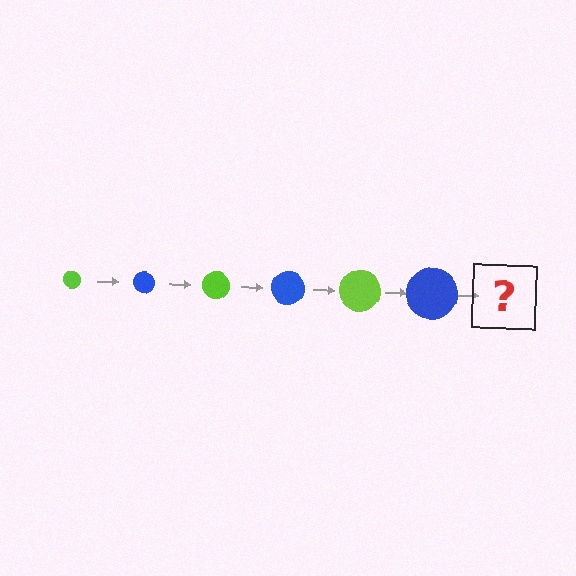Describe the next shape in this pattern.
It should be a lime circle, larger than the previous one.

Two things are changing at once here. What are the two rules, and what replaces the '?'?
The two rules are that the circle grows larger each step and the color cycles through lime and blue. The '?' should be a lime circle, larger than the previous one.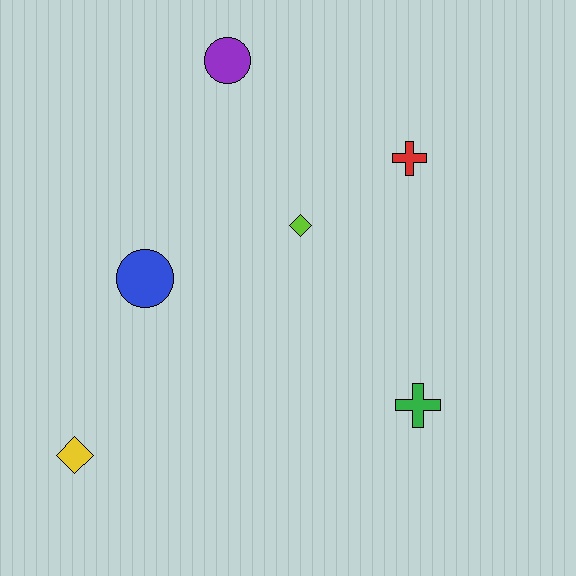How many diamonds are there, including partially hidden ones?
There are 2 diamonds.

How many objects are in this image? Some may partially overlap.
There are 6 objects.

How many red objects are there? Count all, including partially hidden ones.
There is 1 red object.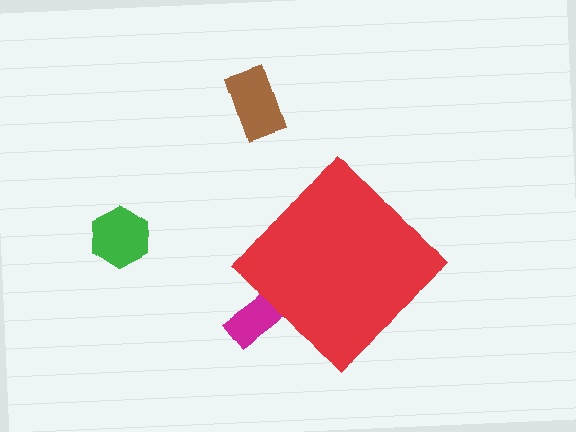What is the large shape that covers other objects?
A red diamond.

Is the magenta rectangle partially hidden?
Yes, the magenta rectangle is partially hidden behind the red diamond.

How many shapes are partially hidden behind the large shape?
1 shape is partially hidden.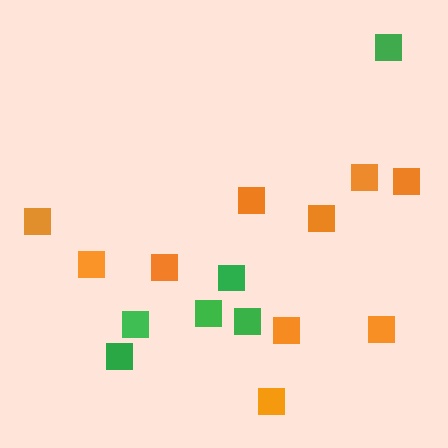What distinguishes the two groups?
There are 2 groups: one group of green squares (6) and one group of orange squares (10).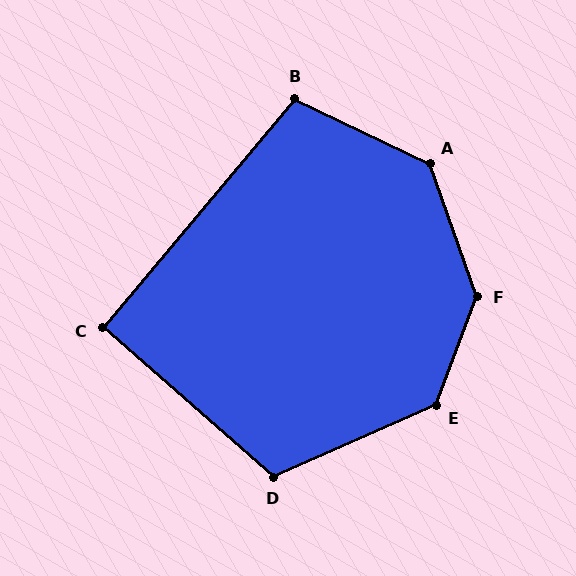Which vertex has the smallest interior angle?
C, at approximately 91 degrees.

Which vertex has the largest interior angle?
F, at approximately 140 degrees.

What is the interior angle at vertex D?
Approximately 115 degrees (obtuse).